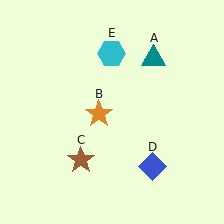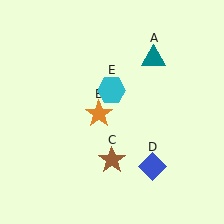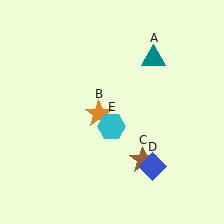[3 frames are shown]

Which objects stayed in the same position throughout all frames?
Teal triangle (object A) and orange star (object B) and blue diamond (object D) remained stationary.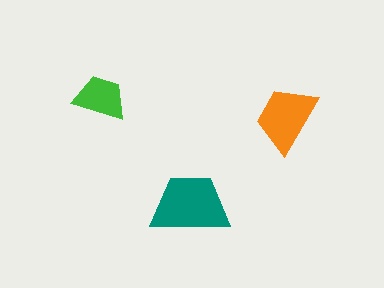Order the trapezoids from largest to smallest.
the teal one, the orange one, the green one.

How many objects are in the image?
There are 3 objects in the image.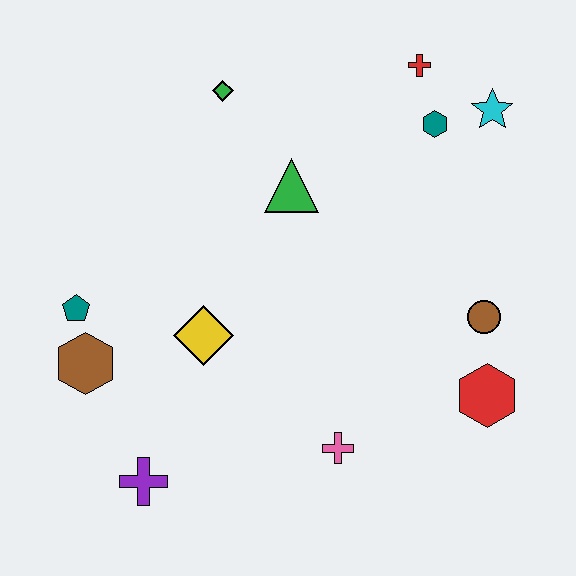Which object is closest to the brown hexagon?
The teal pentagon is closest to the brown hexagon.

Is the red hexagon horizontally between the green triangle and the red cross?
No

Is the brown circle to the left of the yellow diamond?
No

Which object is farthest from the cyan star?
The purple cross is farthest from the cyan star.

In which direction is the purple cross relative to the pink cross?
The purple cross is to the left of the pink cross.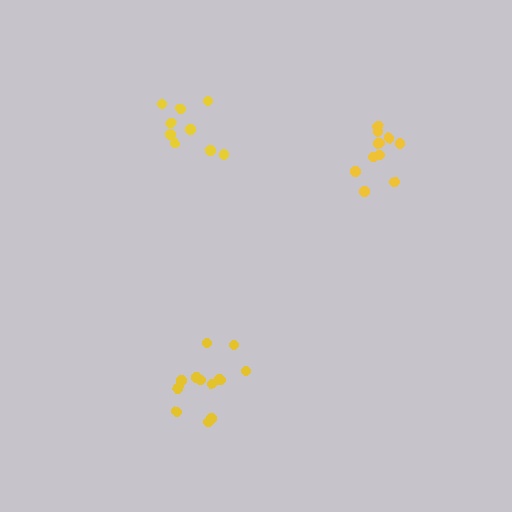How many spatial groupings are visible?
There are 3 spatial groupings.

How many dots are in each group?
Group 1: 13 dots, Group 2: 11 dots, Group 3: 10 dots (34 total).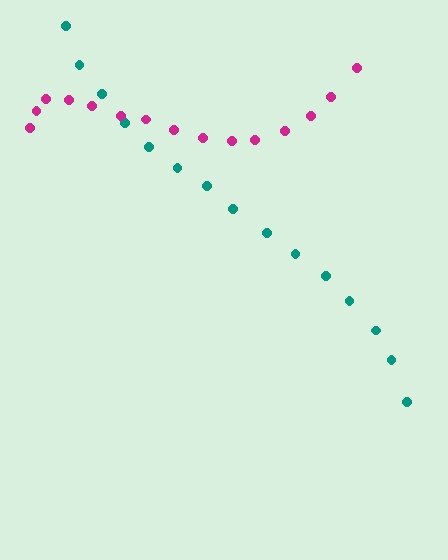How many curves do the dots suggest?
There are 2 distinct paths.